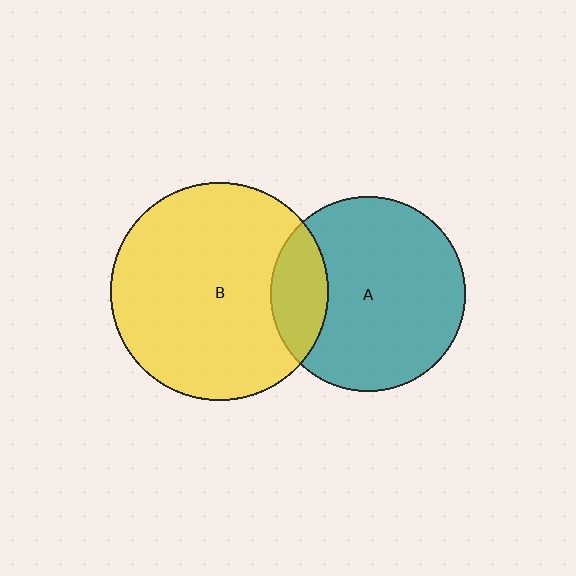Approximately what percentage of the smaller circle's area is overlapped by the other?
Approximately 20%.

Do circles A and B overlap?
Yes.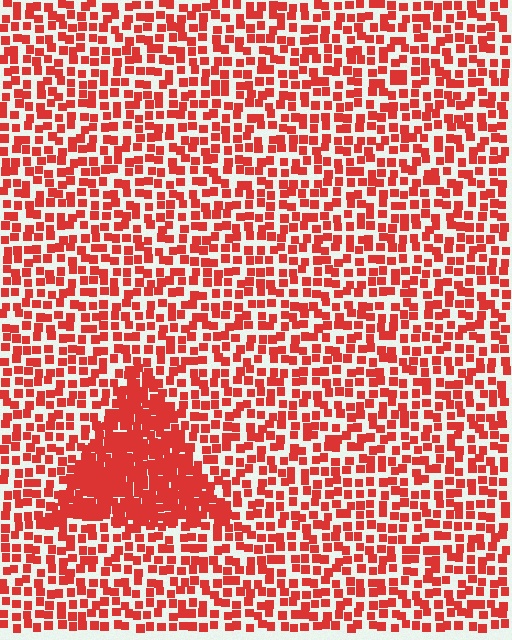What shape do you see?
I see a triangle.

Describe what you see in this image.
The image contains small red elements arranged at two different densities. A triangle-shaped region is visible where the elements are more densely packed than the surrounding area.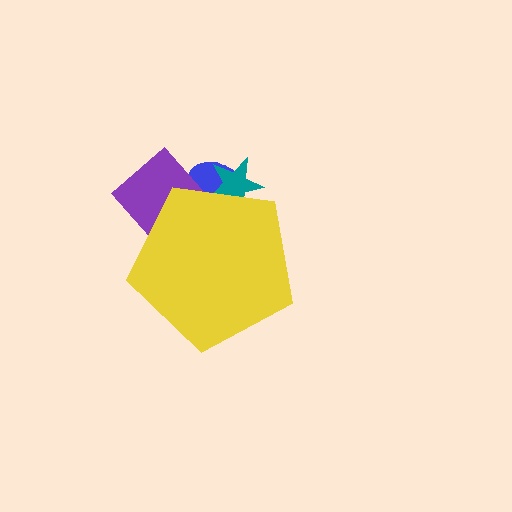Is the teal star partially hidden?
Yes, the teal star is partially hidden behind the yellow pentagon.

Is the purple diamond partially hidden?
Yes, the purple diamond is partially hidden behind the yellow pentagon.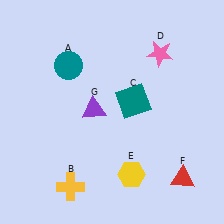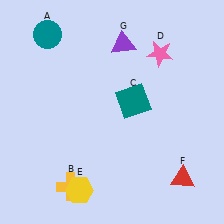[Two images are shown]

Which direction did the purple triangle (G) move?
The purple triangle (G) moved up.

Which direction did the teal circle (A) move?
The teal circle (A) moved up.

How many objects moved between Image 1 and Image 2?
3 objects moved between the two images.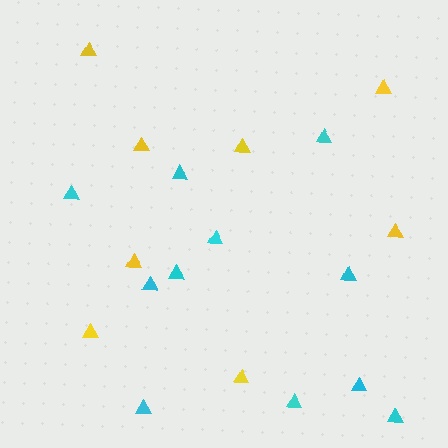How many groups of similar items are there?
There are 2 groups: one group of yellow triangles (8) and one group of cyan triangles (11).